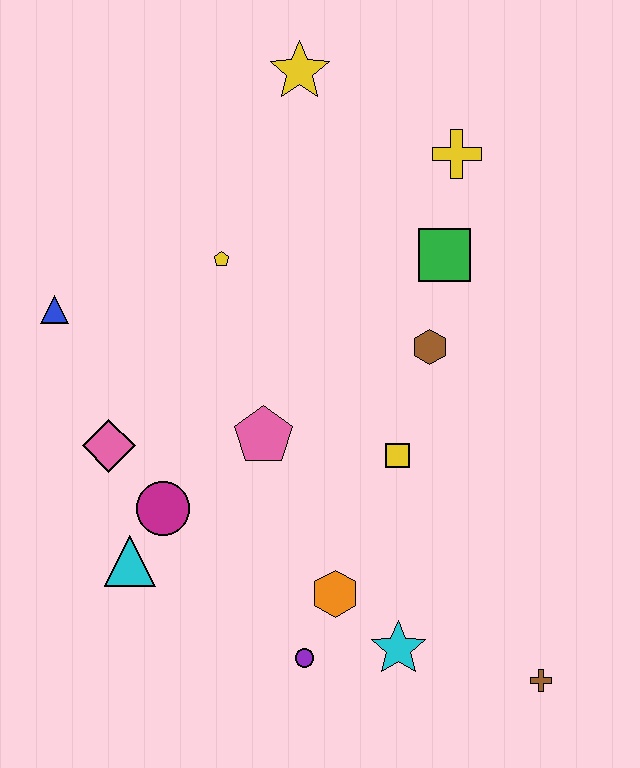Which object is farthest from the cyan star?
The yellow star is farthest from the cyan star.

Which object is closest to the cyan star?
The orange hexagon is closest to the cyan star.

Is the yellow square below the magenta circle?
No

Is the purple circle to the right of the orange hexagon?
No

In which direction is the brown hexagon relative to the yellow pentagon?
The brown hexagon is to the right of the yellow pentagon.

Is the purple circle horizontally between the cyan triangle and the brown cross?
Yes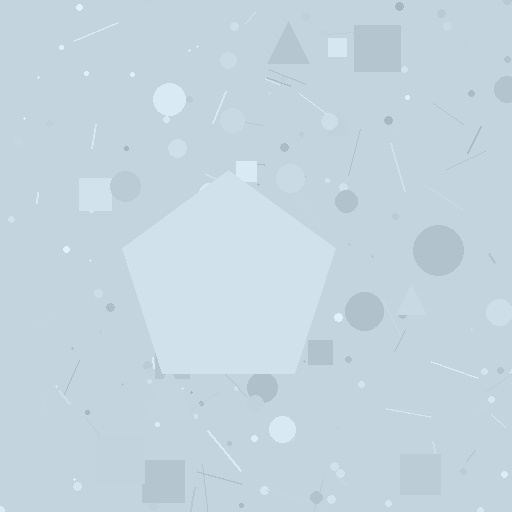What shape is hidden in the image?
A pentagon is hidden in the image.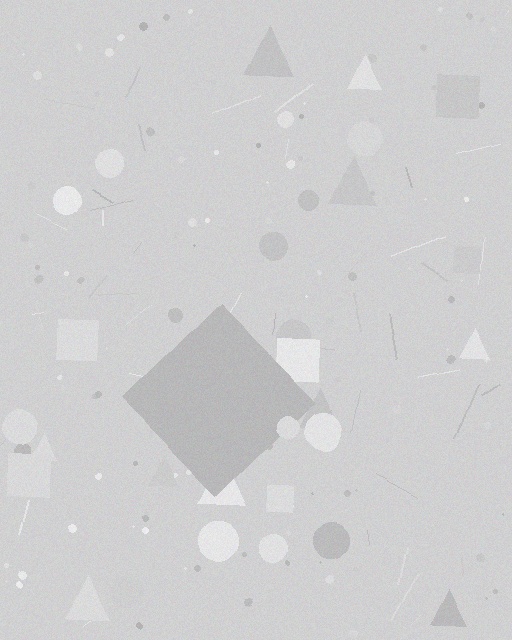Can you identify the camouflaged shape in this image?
The camouflaged shape is a diamond.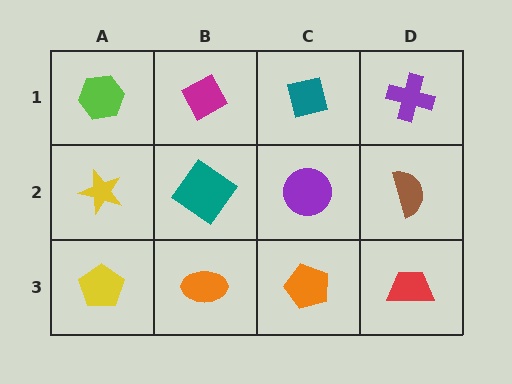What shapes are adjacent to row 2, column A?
A lime hexagon (row 1, column A), a yellow pentagon (row 3, column A), a teal diamond (row 2, column B).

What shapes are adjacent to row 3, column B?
A teal diamond (row 2, column B), a yellow pentagon (row 3, column A), an orange pentagon (row 3, column C).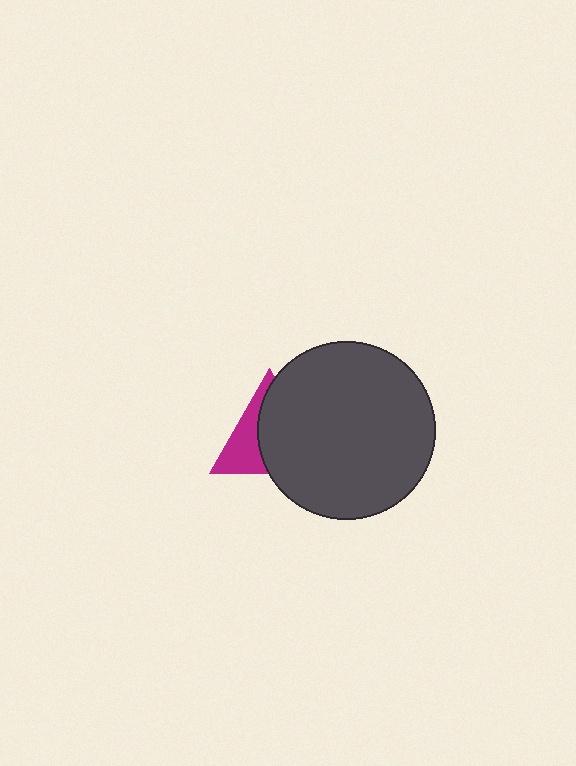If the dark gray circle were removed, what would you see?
You would see the complete magenta triangle.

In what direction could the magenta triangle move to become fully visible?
The magenta triangle could move left. That would shift it out from behind the dark gray circle entirely.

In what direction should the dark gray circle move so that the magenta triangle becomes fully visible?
The dark gray circle should move right. That is the shortest direction to clear the overlap and leave the magenta triangle fully visible.